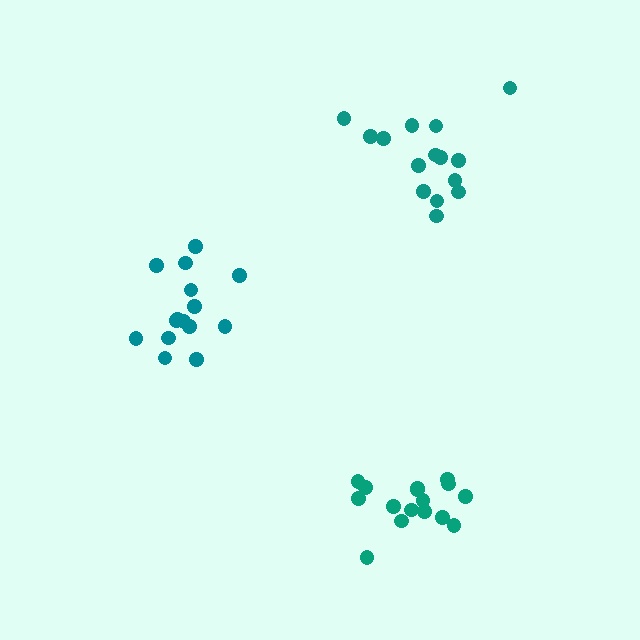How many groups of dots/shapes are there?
There are 3 groups.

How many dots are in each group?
Group 1: 15 dots, Group 2: 16 dots, Group 3: 15 dots (46 total).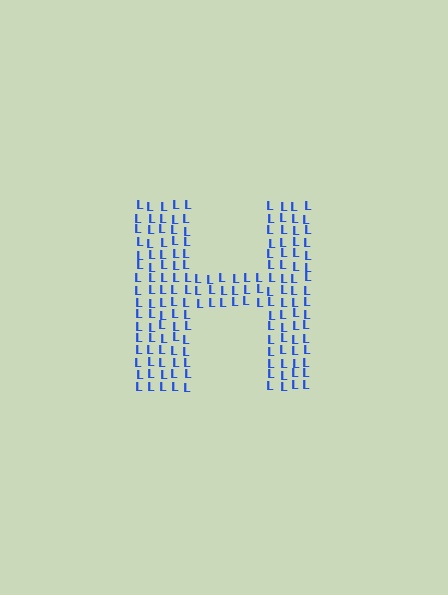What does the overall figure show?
The overall figure shows the letter H.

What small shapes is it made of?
It is made of small letter L's.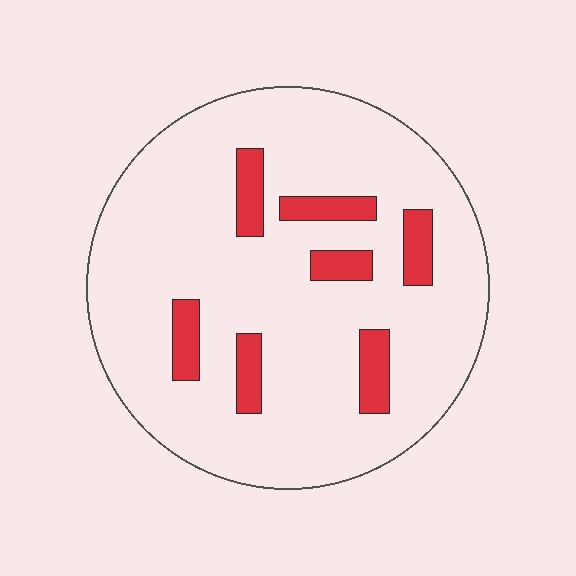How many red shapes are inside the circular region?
7.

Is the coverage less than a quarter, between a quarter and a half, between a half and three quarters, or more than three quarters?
Less than a quarter.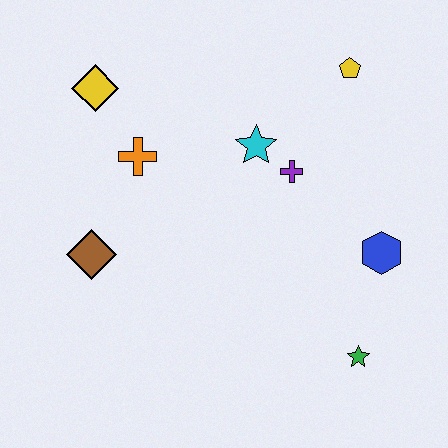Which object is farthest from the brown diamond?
The yellow pentagon is farthest from the brown diamond.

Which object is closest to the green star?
The blue hexagon is closest to the green star.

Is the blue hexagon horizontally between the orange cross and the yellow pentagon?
No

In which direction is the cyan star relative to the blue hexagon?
The cyan star is to the left of the blue hexagon.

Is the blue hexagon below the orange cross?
Yes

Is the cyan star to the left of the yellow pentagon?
Yes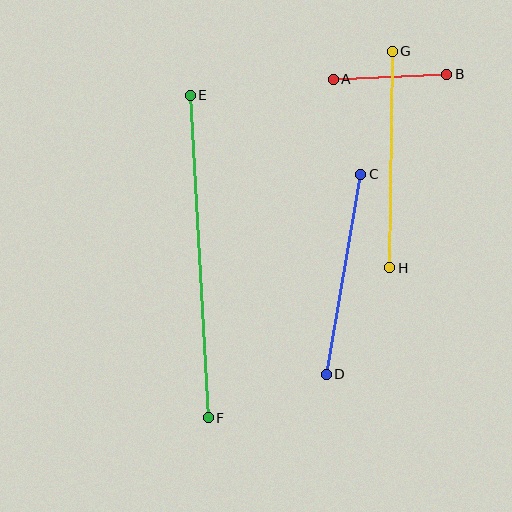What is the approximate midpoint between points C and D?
The midpoint is at approximately (344, 274) pixels.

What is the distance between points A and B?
The distance is approximately 113 pixels.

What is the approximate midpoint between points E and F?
The midpoint is at approximately (199, 257) pixels.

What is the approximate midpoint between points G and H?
The midpoint is at approximately (391, 159) pixels.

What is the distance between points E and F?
The distance is approximately 323 pixels.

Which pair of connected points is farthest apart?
Points E and F are farthest apart.